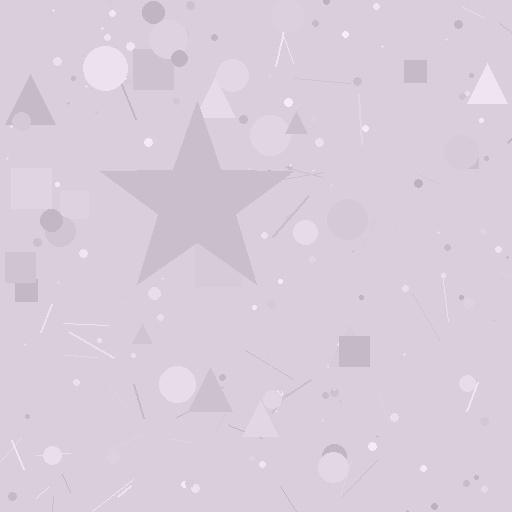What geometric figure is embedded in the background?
A star is embedded in the background.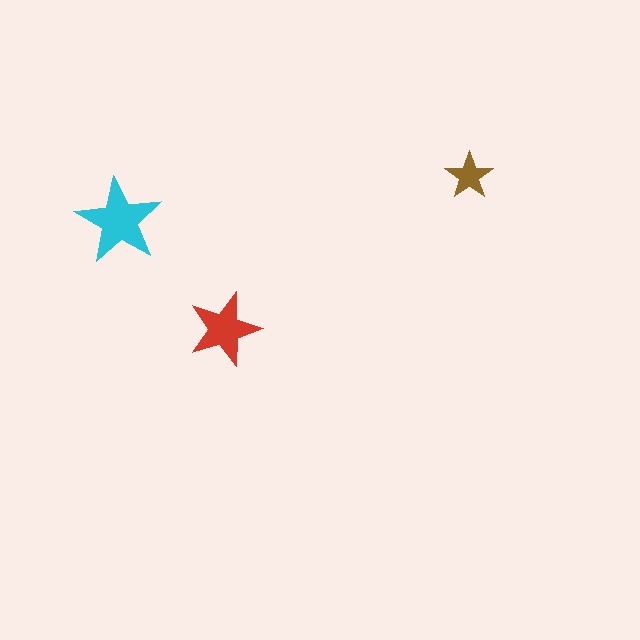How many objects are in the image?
There are 3 objects in the image.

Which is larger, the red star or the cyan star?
The cyan one.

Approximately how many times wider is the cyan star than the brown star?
About 2 times wider.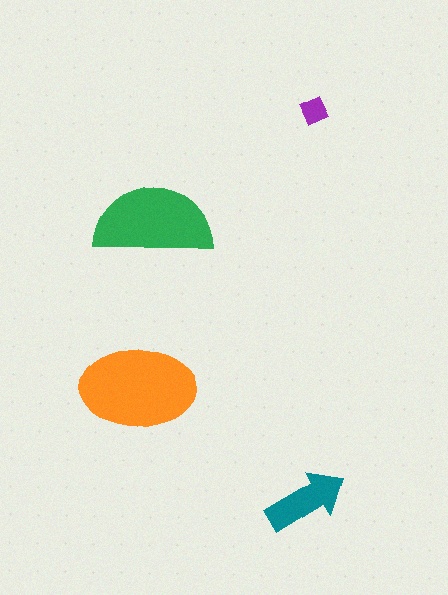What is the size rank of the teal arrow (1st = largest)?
3rd.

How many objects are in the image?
There are 4 objects in the image.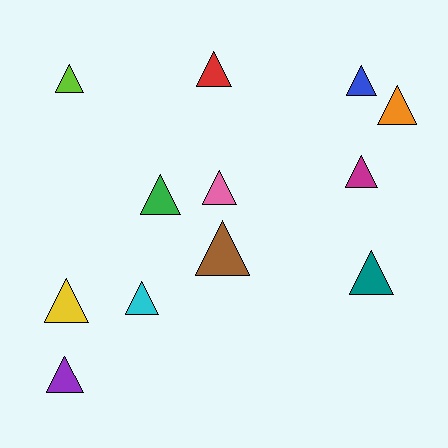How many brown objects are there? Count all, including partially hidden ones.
There is 1 brown object.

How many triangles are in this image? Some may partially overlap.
There are 12 triangles.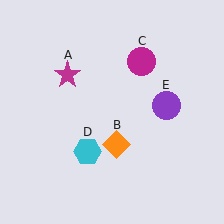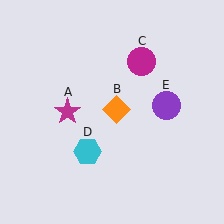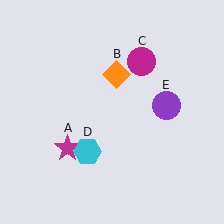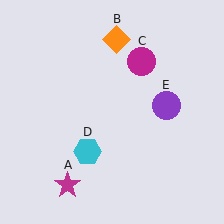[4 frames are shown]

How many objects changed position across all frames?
2 objects changed position: magenta star (object A), orange diamond (object B).